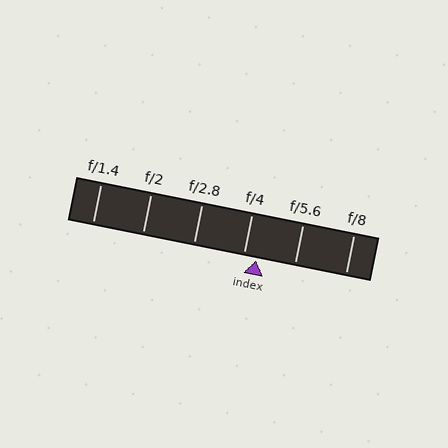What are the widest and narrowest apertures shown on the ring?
The widest aperture shown is f/1.4 and the narrowest is f/8.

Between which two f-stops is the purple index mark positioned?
The index mark is between f/4 and f/5.6.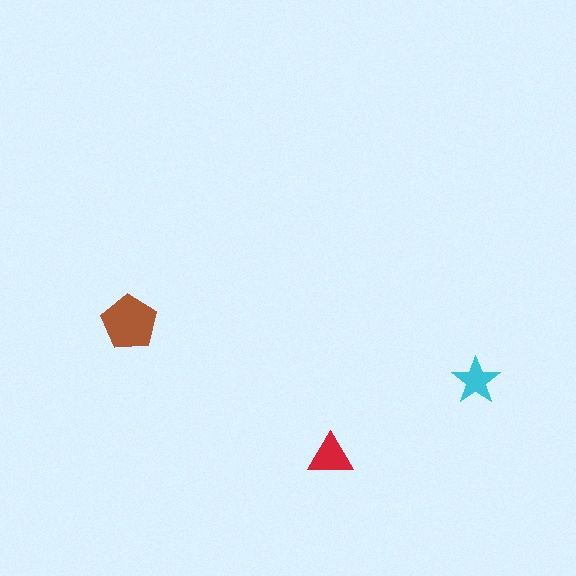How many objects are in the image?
There are 3 objects in the image.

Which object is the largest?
The brown pentagon.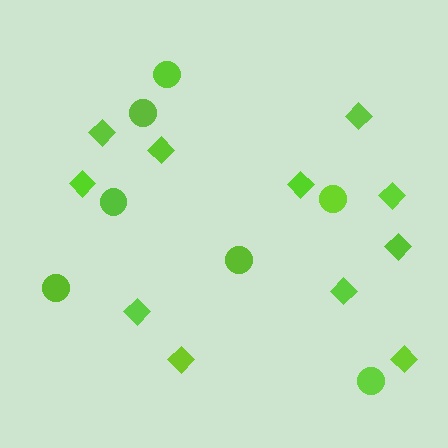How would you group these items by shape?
There are 2 groups: one group of circles (7) and one group of diamonds (11).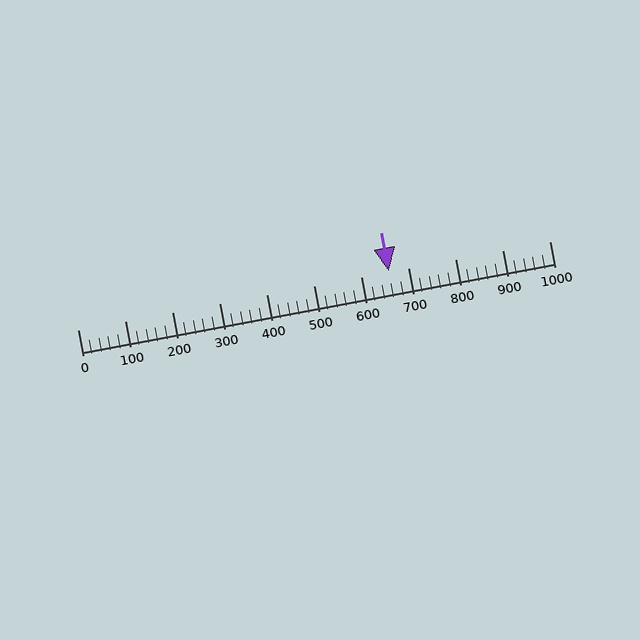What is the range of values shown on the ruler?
The ruler shows values from 0 to 1000.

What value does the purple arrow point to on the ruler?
The purple arrow points to approximately 660.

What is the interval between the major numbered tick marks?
The major tick marks are spaced 100 units apart.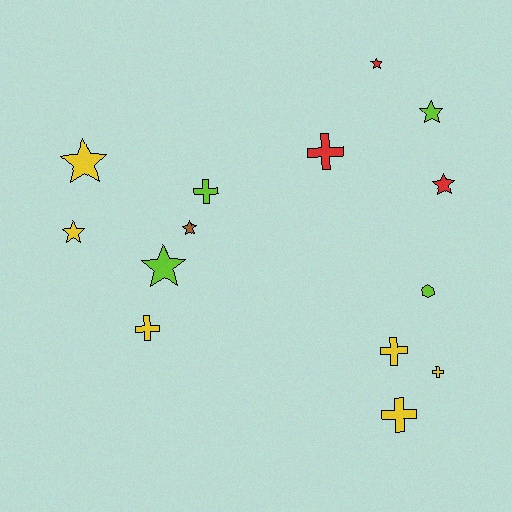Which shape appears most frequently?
Star, with 7 objects.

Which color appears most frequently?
Yellow, with 6 objects.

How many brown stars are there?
There is 1 brown star.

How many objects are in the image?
There are 14 objects.